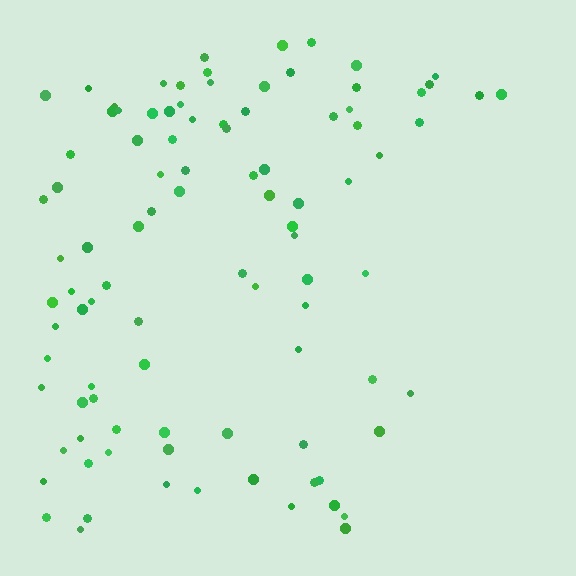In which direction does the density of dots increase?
From right to left, with the left side densest.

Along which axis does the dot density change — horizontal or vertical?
Horizontal.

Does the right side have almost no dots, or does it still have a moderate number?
Still a moderate number, just noticeably fewer than the left.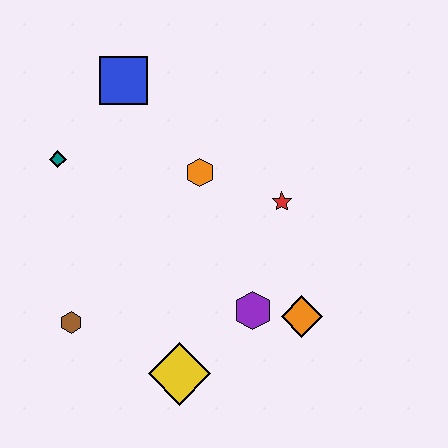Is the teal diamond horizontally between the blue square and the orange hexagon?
No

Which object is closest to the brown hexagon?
The yellow diamond is closest to the brown hexagon.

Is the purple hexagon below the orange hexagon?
Yes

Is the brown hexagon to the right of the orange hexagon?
No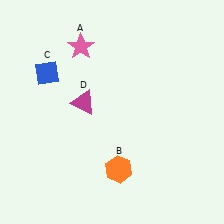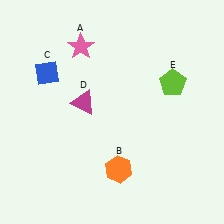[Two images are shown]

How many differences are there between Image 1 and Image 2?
There is 1 difference between the two images.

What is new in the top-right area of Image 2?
A lime pentagon (E) was added in the top-right area of Image 2.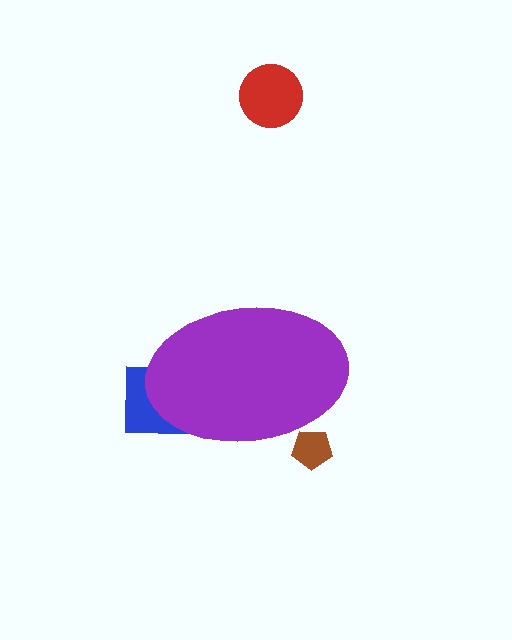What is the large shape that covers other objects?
A purple ellipse.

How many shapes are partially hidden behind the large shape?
2 shapes are partially hidden.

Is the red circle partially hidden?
No, the red circle is fully visible.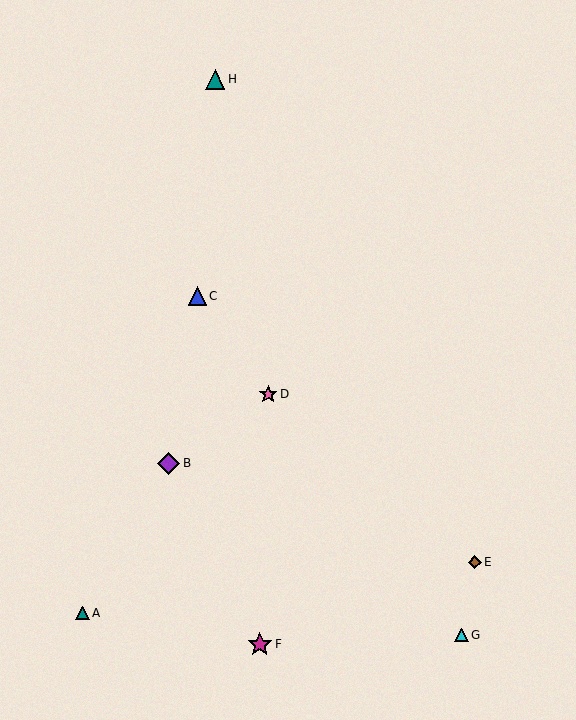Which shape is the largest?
The magenta star (labeled F) is the largest.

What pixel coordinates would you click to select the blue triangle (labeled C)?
Click at (197, 296) to select the blue triangle C.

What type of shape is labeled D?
Shape D is a pink star.